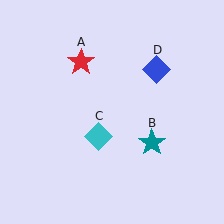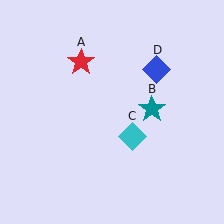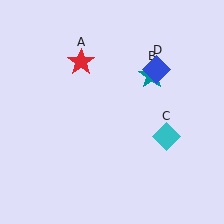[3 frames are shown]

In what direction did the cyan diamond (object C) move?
The cyan diamond (object C) moved right.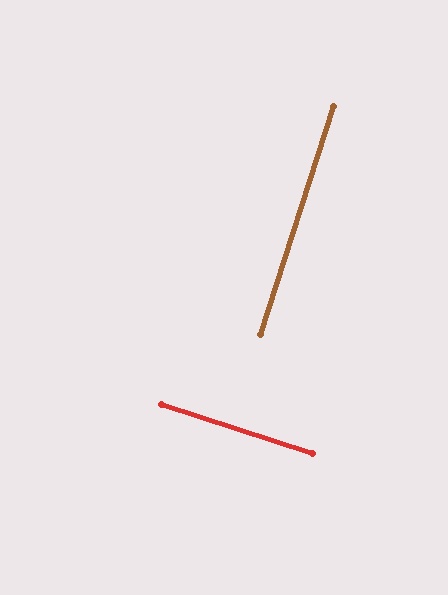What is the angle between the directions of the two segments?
Approximately 90 degrees.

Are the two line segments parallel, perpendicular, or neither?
Perpendicular — they meet at approximately 90°.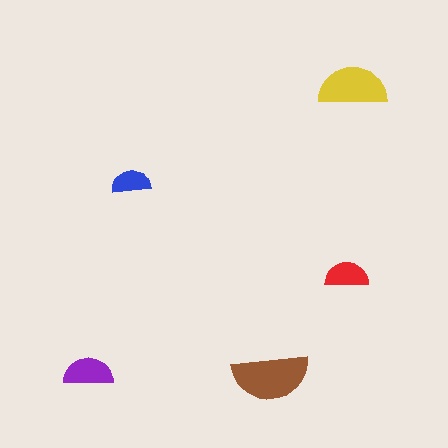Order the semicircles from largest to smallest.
the brown one, the yellow one, the purple one, the red one, the blue one.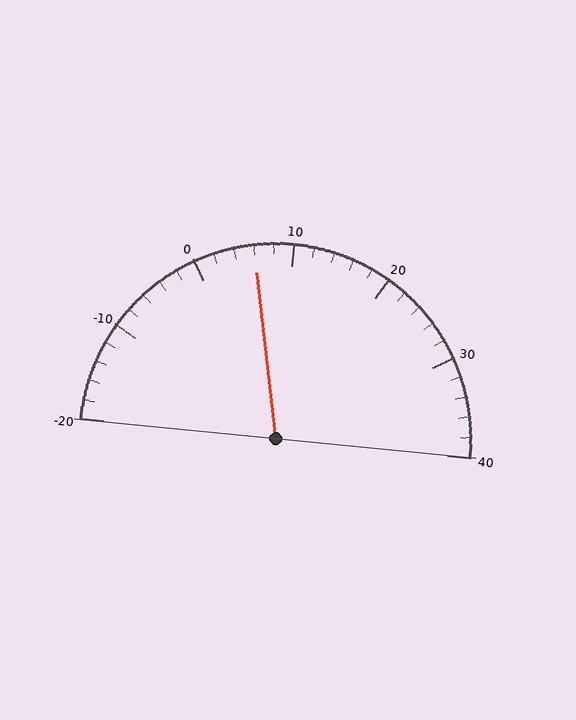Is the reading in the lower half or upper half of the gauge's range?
The reading is in the lower half of the range (-20 to 40).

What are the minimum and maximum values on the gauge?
The gauge ranges from -20 to 40.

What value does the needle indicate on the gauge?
The needle indicates approximately 6.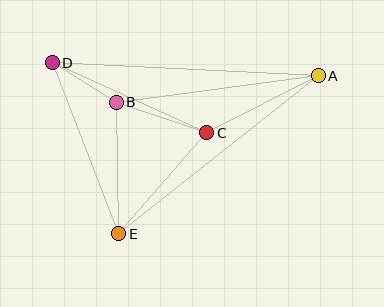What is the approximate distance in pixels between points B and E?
The distance between B and E is approximately 132 pixels.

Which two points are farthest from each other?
Points A and D are farthest from each other.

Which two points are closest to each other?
Points B and D are closest to each other.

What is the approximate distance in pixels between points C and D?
The distance between C and D is approximately 169 pixels.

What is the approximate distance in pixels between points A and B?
The distance between A and B is approximately 203 pixels.